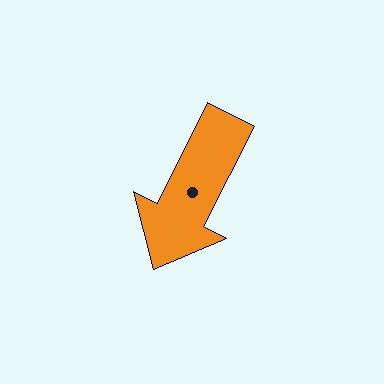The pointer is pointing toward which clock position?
Roughly 7 o'clock.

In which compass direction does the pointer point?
Southwest.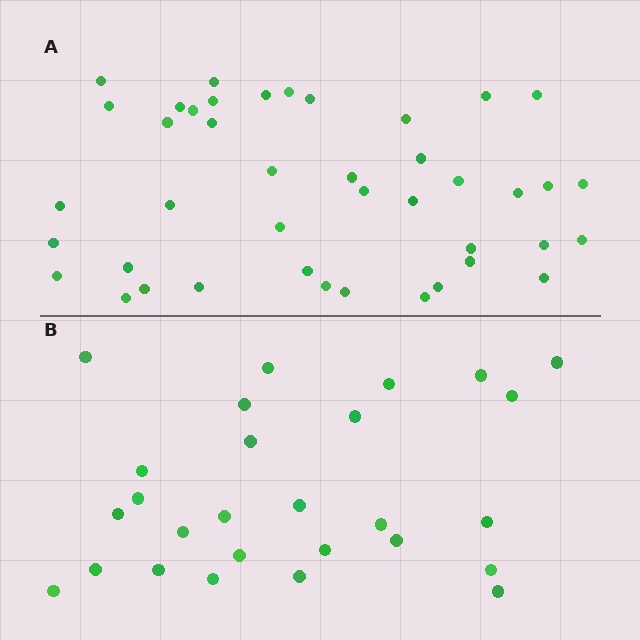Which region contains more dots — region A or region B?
Region A (the top region) has more dots.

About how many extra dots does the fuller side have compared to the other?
Region A has approximately 15 more dots than region B.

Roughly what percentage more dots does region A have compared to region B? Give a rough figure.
About 55% more.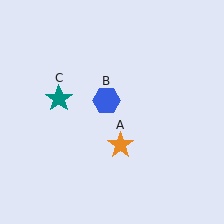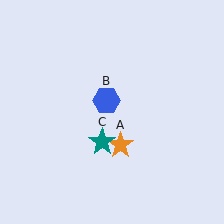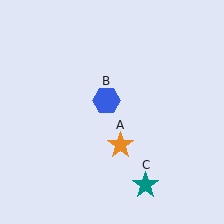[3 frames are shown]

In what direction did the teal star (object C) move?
The teal star (object C) moved down and to the right.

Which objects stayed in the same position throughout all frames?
Orange star (object A) and blue hexagon (object B) remained stationary.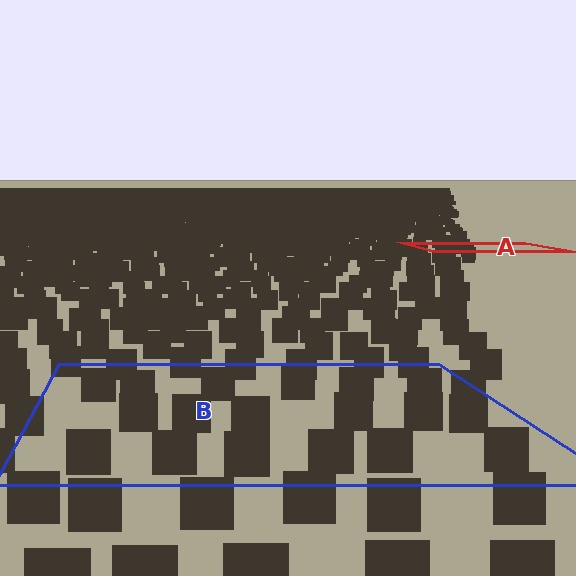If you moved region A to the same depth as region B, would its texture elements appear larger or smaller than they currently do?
They would appear larger. At a closer depth, the same texture elements are projected at a bigger on-screen size.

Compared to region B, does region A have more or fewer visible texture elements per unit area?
Region A has more texture elements per unit area — they are packed more densely because it is farther away.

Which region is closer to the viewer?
Region B is closer. The texture elements there are larger and more spread out.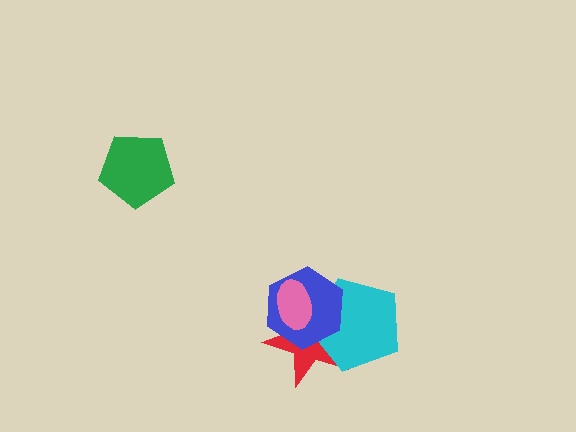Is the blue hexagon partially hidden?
Yes, it is partially covered by another shape.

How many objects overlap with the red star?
3 objects overlap with the red star.